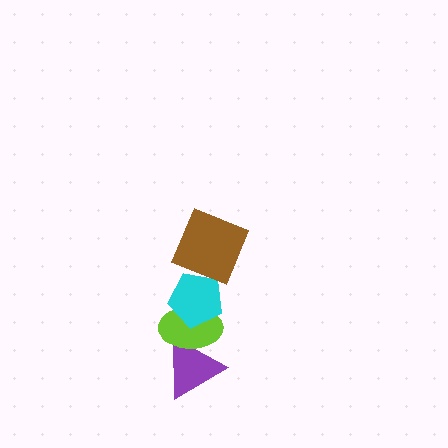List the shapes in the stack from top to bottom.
From top to bottom: the brown square, the cyan pentagon, the lime ellipse, the purple triangle.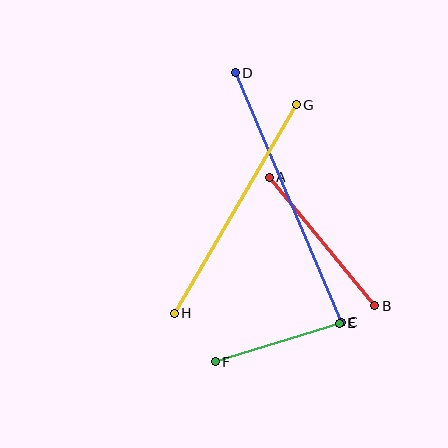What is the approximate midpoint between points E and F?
The midpoint is at approximately (277, 342) pixels.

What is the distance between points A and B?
The distance is approximately 166 pixels.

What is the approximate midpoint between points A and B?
The midpoint is at approximately (322, 241) pixels.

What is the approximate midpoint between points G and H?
The midpoint is at approximately (235, 209) pixels.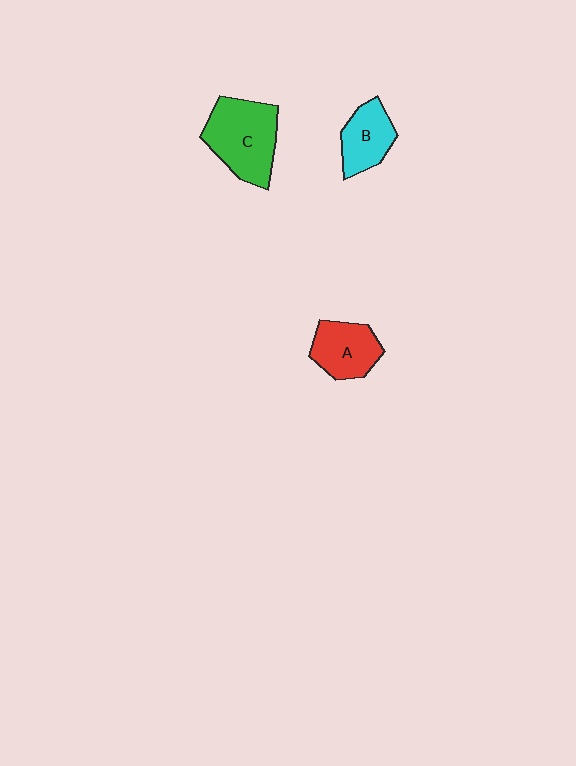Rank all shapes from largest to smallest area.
From largest to smallest: C (green), A (red), B (cyan).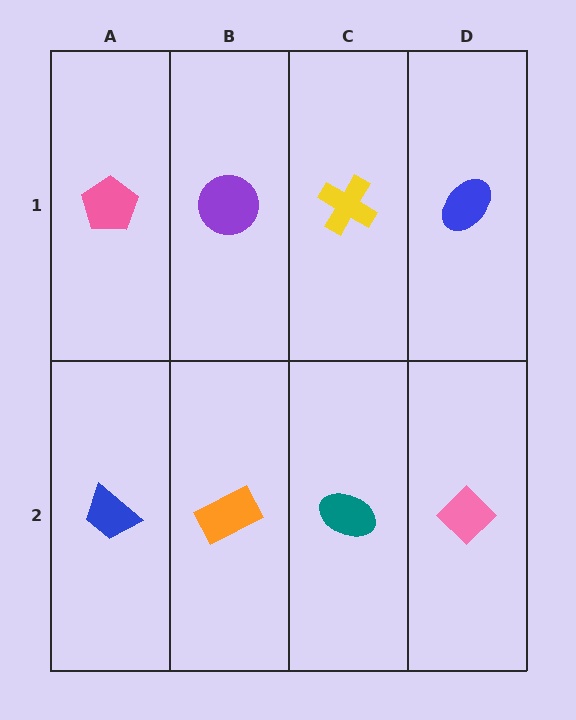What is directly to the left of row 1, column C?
A purple circle.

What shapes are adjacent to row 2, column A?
A pink pentagon (row 1, column A), an orange rectangle (row 2, column B).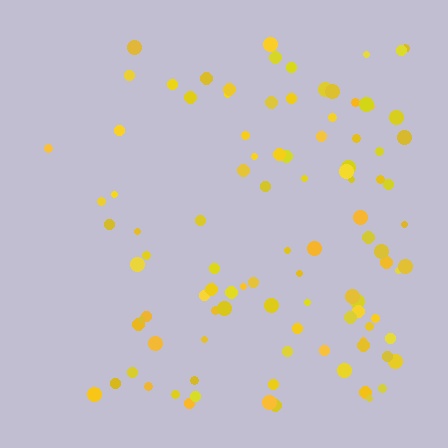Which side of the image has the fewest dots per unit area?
The left.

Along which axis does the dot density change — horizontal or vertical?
Horizontal.